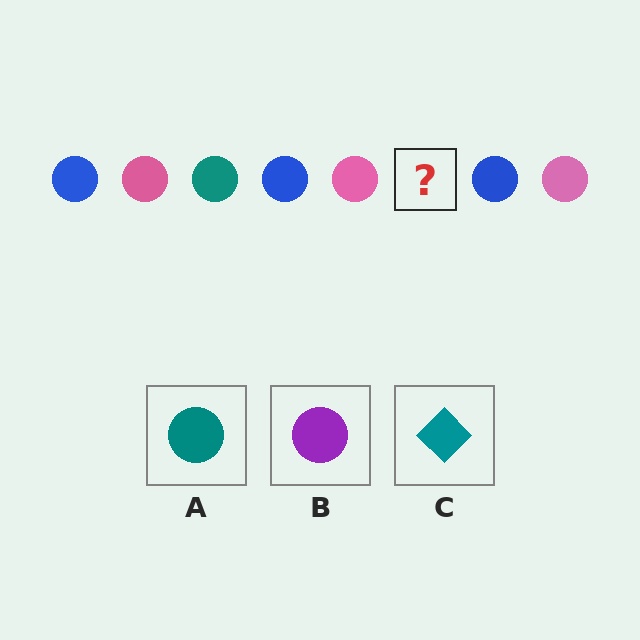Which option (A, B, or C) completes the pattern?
A.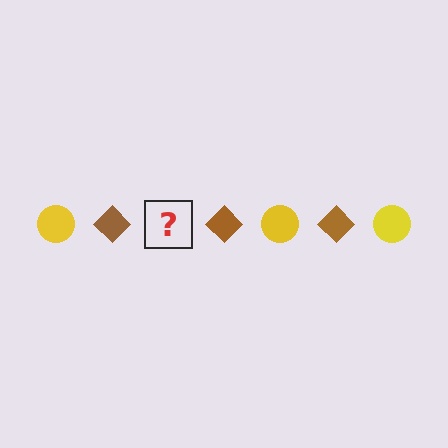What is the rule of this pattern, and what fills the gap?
The rule is that the pattern alternates between yellow circle and brown diamond. The gap should be filled with a yellow circle.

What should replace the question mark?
The question mark should be replaced with a yellow circle.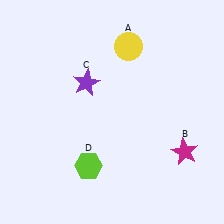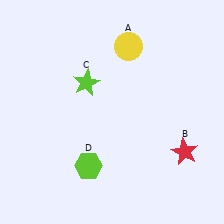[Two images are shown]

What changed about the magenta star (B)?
In Image 1, B is magenta. In Image 2, it changed to red.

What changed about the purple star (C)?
In Image 1, C is purple. In Image 2, it changed to lime.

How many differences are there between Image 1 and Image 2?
There are 2 differences between the two images.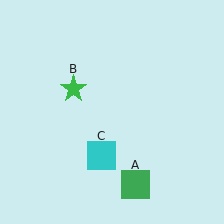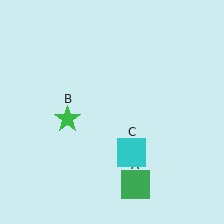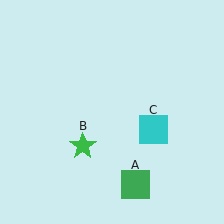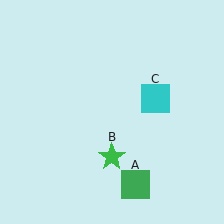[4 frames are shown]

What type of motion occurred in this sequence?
The green star (object B), cyan square (object C) rotated counterclockwise around the center of the scene.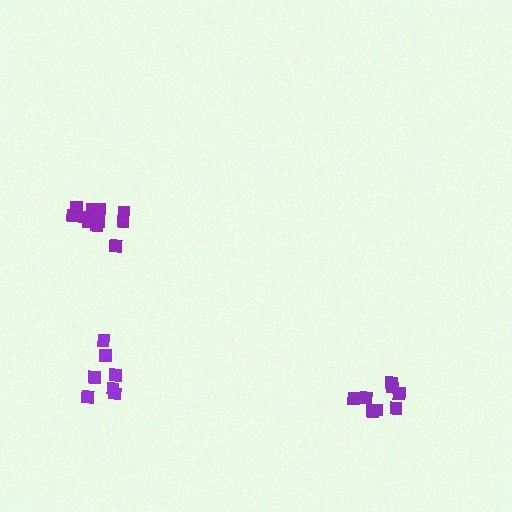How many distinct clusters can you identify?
There are 3 distinct clusters.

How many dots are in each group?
Group 1: 8 dots, Group 2: 13 dots, Group 3: 7 dots (28 total).